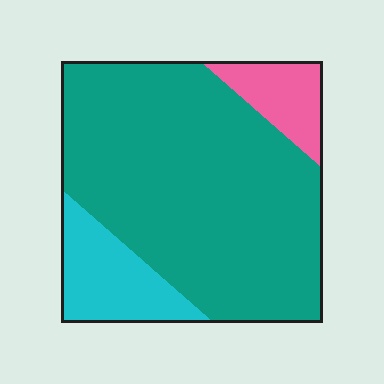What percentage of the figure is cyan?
Cyan covers roughly 15% of the figure.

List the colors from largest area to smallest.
From largest to smallest: teal, cyan, pink.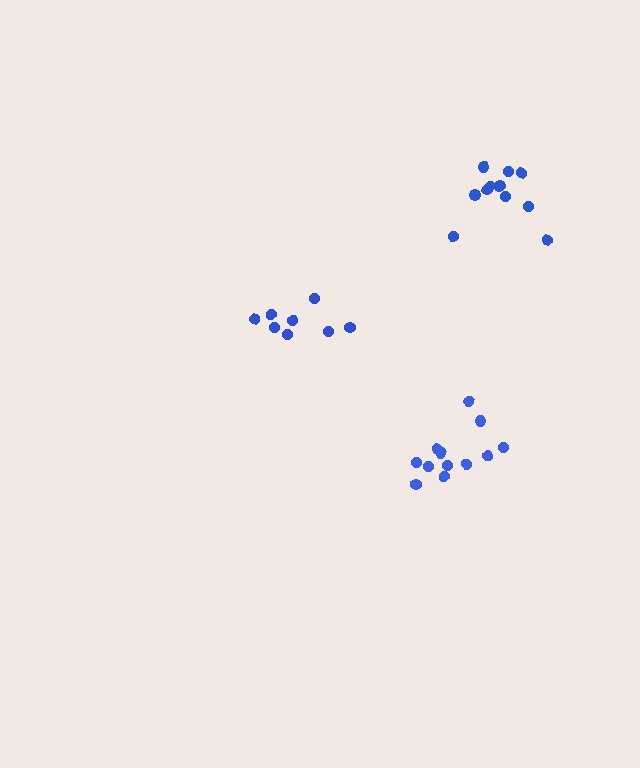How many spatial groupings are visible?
There are 3 spatial groupings.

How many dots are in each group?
Group 1: 12 dots, Group 2: 11 dots, Group 3: 8 dots (31 total).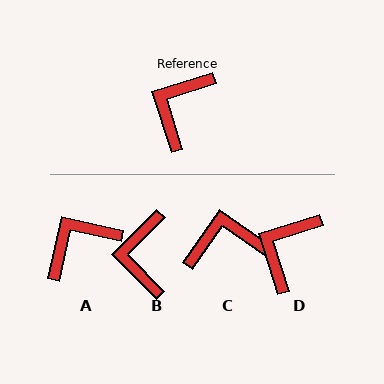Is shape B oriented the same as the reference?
No, it is off by about 27 degrees.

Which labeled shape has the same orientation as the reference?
D.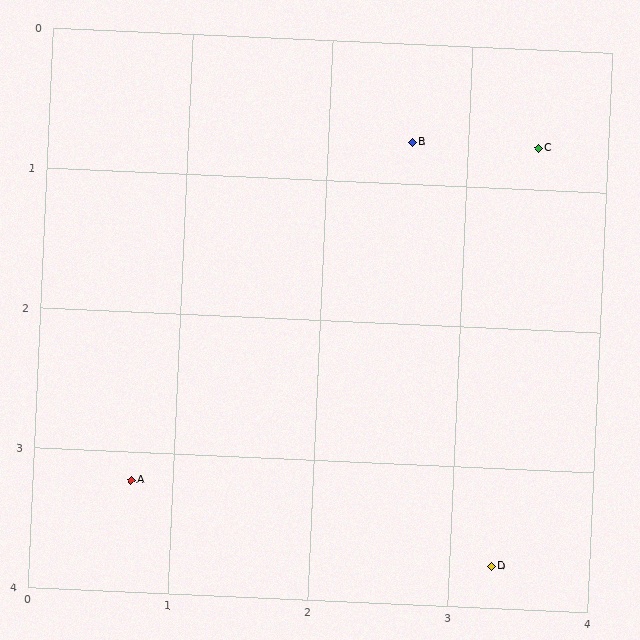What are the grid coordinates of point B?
Point B is at approximately (2.6, 0.7).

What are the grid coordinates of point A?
Point A is at approximately (0.7, 3.2).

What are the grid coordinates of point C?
Point C is at approximately (3.5, 0.7).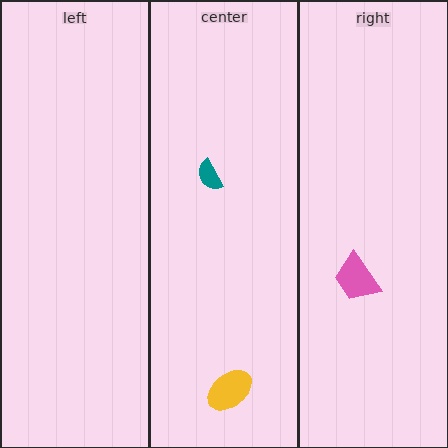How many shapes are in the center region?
2.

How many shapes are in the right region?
1.